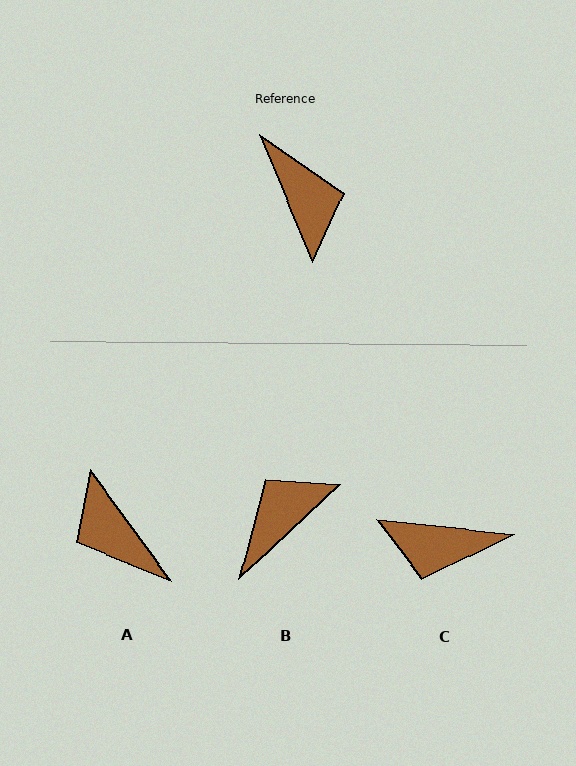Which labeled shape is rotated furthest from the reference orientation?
A, about 166 degrees away.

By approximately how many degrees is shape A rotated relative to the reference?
Approximately 166 degrees clockwise.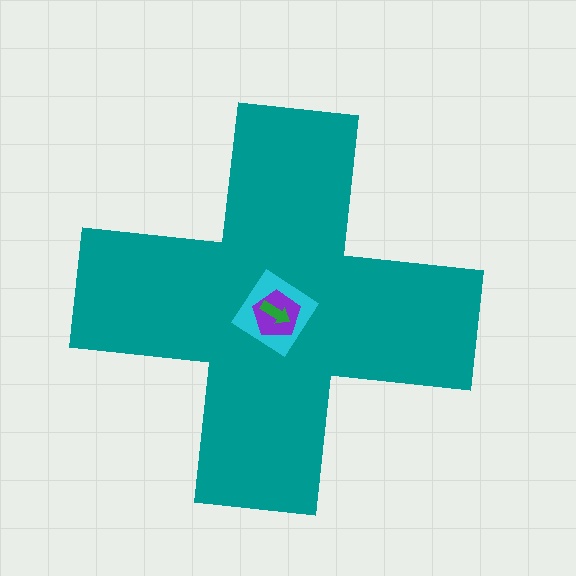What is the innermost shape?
The green arrow.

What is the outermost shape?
The teal cross.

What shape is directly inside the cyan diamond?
The purple pentagon.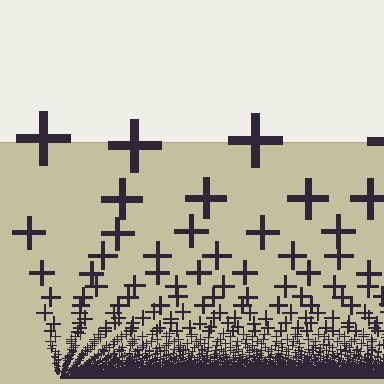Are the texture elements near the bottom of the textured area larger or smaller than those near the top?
Smaller. The gradient is inverted — elements near the bottom are smaller and denser.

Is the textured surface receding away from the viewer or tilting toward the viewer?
The surface appears to tilt toward the viewer. Texture elements get larger and sparser toward the top.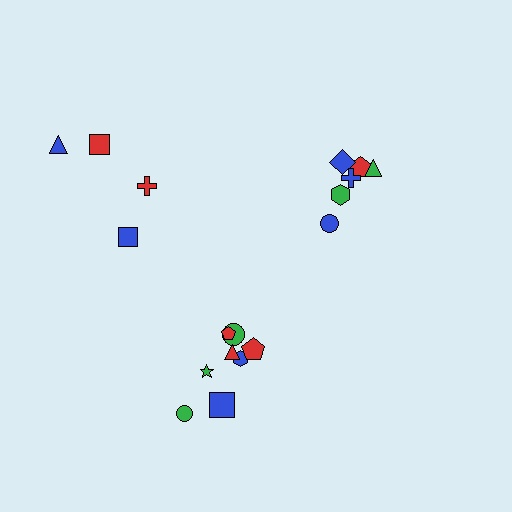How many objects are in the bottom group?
There are 8 objects.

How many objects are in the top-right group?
There are 6 objects.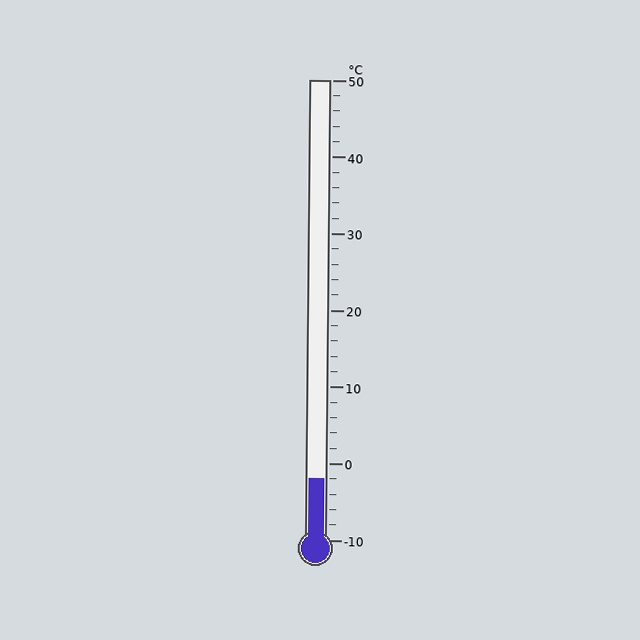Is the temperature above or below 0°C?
The temperature is below 0°C.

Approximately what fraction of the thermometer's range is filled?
The thermometer is filled to approximately 15% of its range.